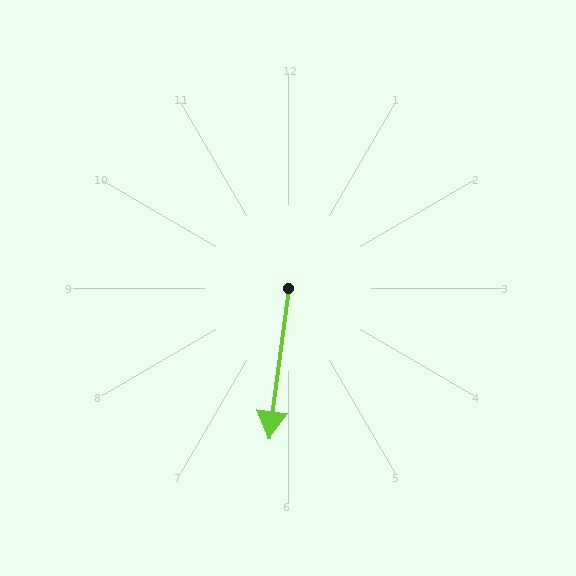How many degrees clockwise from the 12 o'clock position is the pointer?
Approximately 187 degrees.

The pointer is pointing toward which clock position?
Roughly 6 o'clock.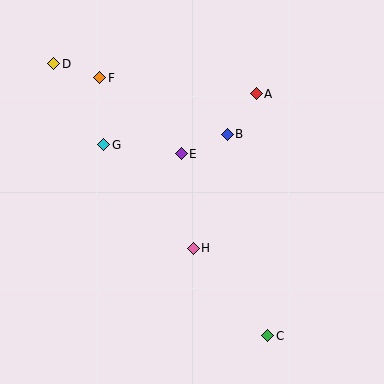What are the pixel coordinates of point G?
Point G is at (104, 145).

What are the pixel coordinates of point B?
Point B is at (227, 134).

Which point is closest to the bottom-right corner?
Point C is closest to the bottom-right corner.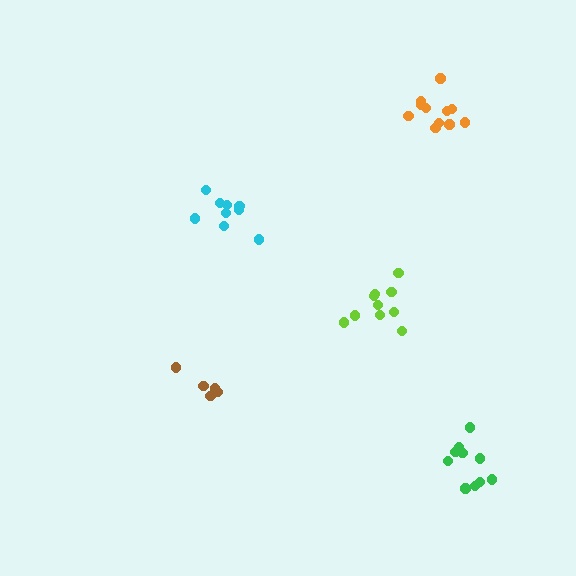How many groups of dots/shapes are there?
There are 5 groups.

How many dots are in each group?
Group 1: 11 dots, Group 2: 5 dots, Group 3: 10 dots, Group 4: 9 dots, Group 5: 10 dots (45 total).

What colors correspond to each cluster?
The clusters are colored: orange, brown, lime, cyan, green.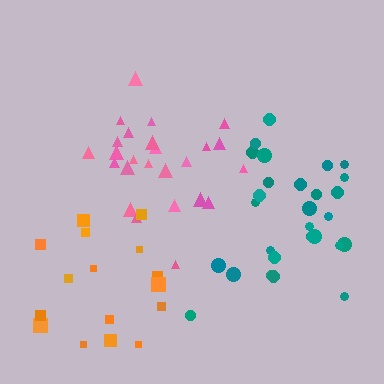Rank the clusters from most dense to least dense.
pink, teal, orange.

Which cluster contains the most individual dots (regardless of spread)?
Teal (28).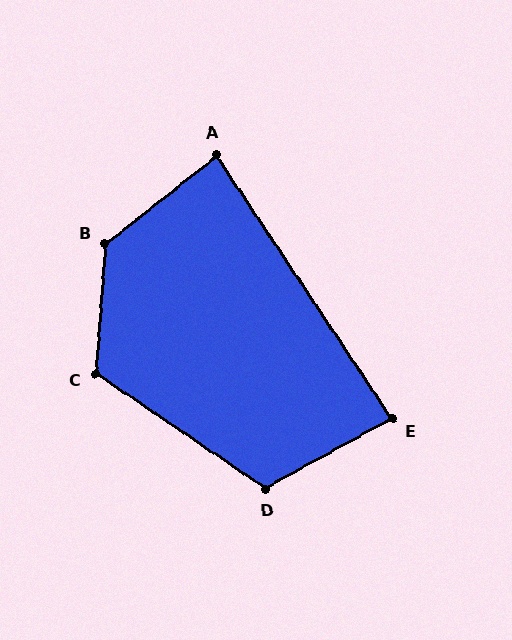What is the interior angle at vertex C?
Approximately 120 degrees (obtuse).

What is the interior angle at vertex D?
Approximately 117 degrees (obtuse).